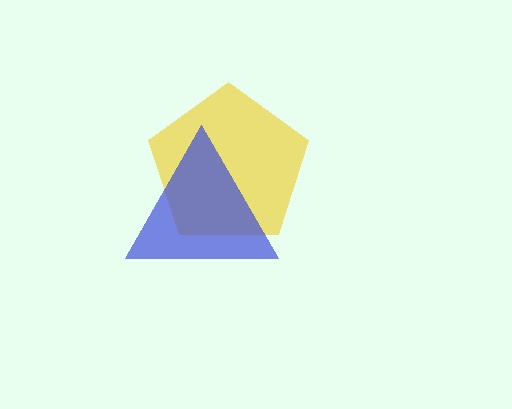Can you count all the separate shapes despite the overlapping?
Yes, there are 2 separate shapes.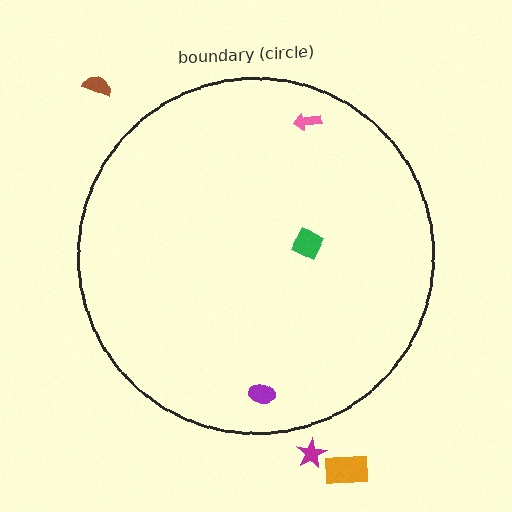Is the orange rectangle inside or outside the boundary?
Outside.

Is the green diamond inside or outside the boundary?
Inside.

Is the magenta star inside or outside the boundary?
Outside.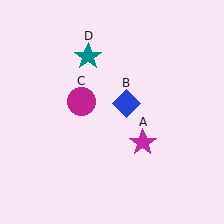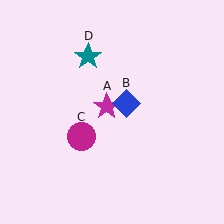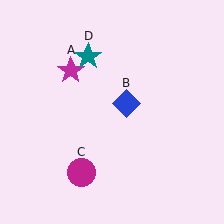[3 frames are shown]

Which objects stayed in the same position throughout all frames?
Blue diamond (object B) and teal star (object D) remained stationary.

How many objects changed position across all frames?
2 objects changed position: magenta star (object A), magenta circle (object C).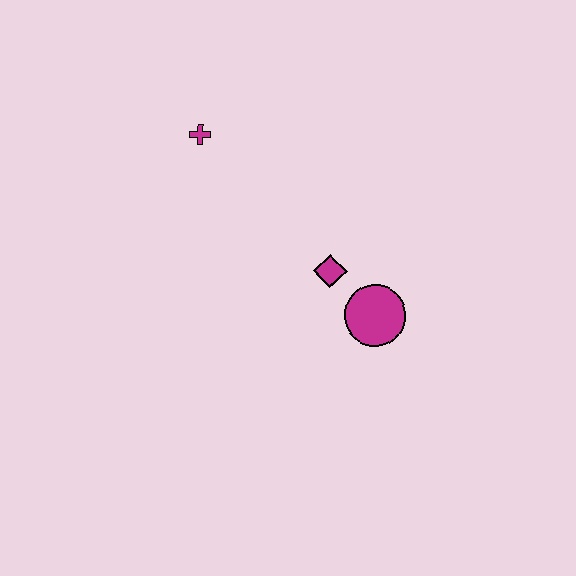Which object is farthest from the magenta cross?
The magenta circle is farthest from the magenta cross.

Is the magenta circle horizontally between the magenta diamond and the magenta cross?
No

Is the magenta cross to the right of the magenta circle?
No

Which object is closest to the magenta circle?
The magenta diamond is closest to the magenta circle.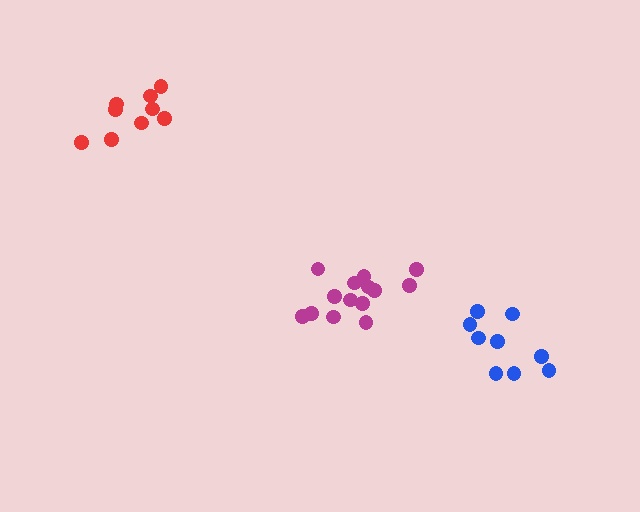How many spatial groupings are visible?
There are 3 spatial groupings.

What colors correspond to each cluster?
The clusters are colored: magenta, red, blue.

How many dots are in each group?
Group 1: 14 dots, Group 2: 9 dots, Group 3: 9 dots (32 total).